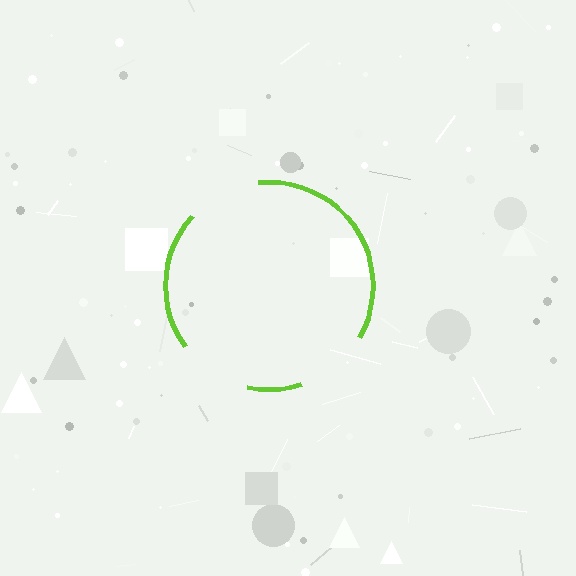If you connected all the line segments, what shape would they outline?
They would outline a circle.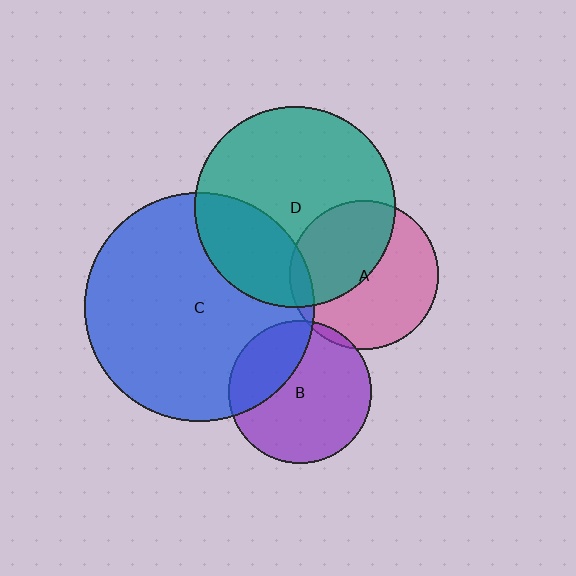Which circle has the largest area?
Circle C (blue).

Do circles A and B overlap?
Yes.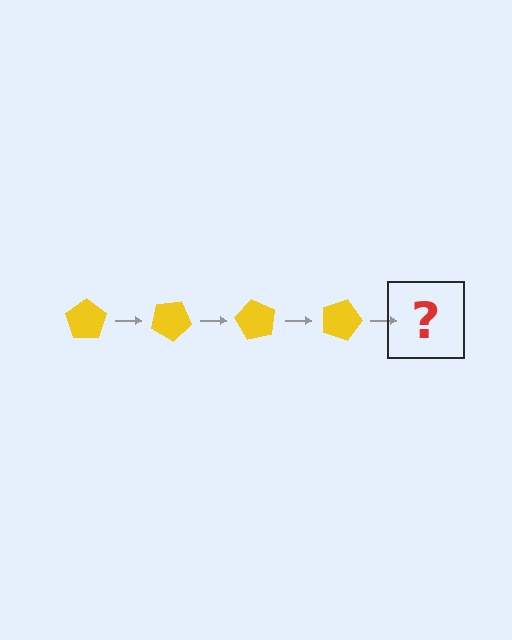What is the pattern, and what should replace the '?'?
The pattern is that the pentagon rotates 30 degrees each step. The '?' should be a yellow pentagon rotated 120 degrees.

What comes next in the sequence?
The next element should be a yellow pentagon rotated 120 degrees.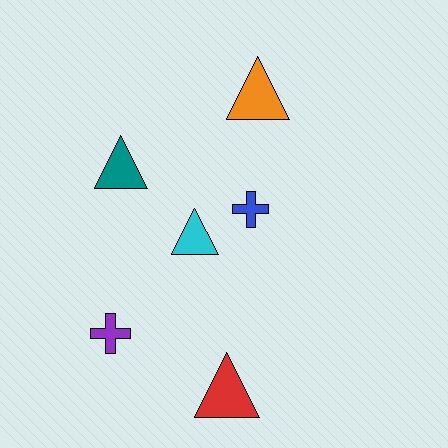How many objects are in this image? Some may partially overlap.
There are 6 objects.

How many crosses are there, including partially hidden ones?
There are 2 crosses.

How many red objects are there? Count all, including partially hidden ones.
There is 1 red object.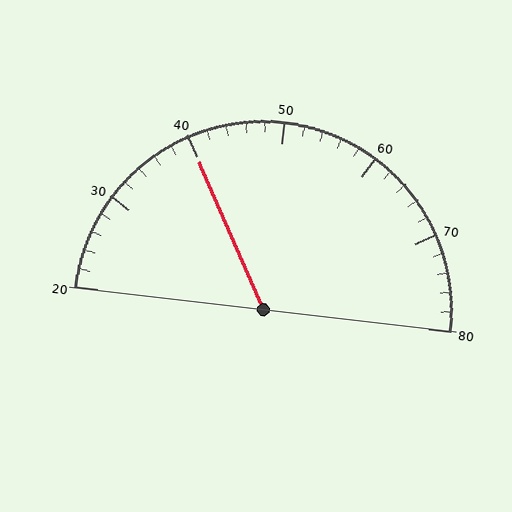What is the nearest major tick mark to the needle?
The nearest major tick mark is 40.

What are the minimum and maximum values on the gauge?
The gauge ranges from 20 to 80.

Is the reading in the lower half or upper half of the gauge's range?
The reading is in the lower half of the range (20 to 80).